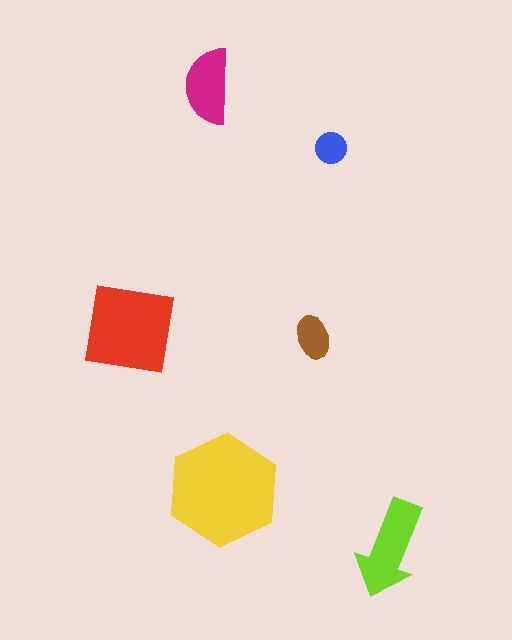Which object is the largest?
The yellow hexagon.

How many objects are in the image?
There are 6 objects in the image.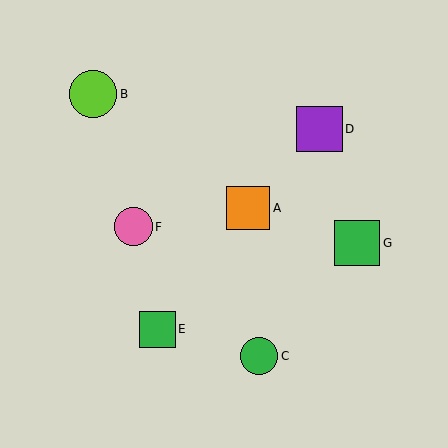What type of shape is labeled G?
Shape G is a green square.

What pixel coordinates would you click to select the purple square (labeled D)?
Click at (319, 129) to select the purple square D.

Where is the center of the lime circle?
The center of the lime circle is at (93, 94).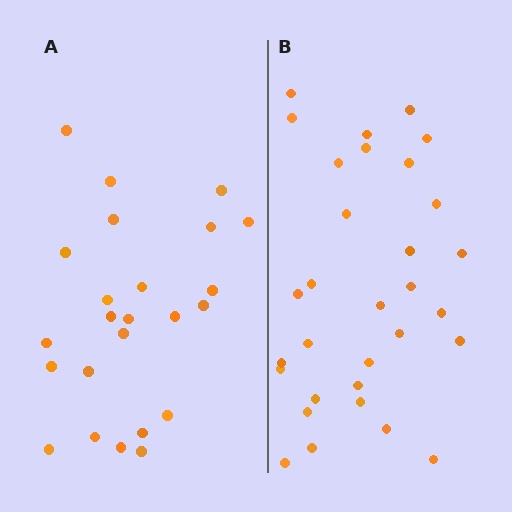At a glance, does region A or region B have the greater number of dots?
Region B (the right region) has more dots.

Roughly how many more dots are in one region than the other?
Region B has roughly 8 or so more dots than region A.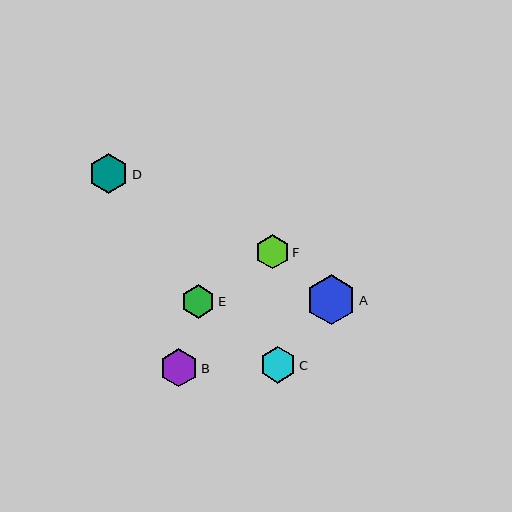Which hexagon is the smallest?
Hexagon E is the smallest with a size of approximately 34 pixels.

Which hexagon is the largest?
Hexagon A is the largest with a size of approximately 50 pixels.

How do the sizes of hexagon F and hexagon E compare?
Hexagon F and hexagon E are approximately the same size.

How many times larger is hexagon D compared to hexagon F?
Hexagon D is approximately 1.2 times the size of hexagon F.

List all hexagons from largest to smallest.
From largest to smallest: A, D, B, C, F, E.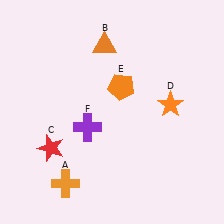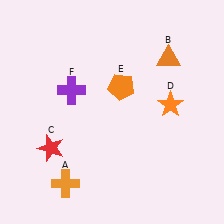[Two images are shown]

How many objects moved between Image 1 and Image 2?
2 objects moved between the two images.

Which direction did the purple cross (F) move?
The purple cross (F) moved up.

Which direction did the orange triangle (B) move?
The orange triangle (B) moved right.